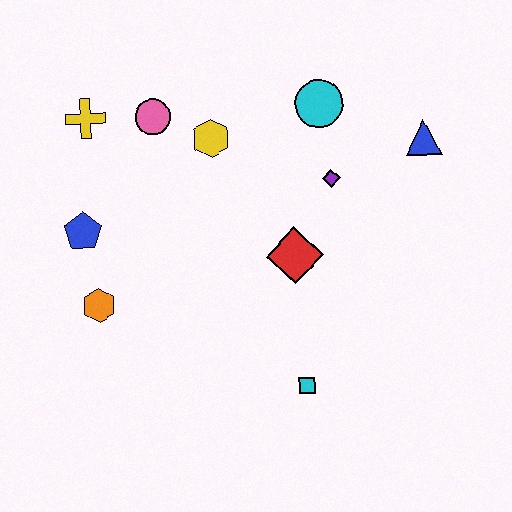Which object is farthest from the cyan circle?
The orange hexagon is farthest from the cyan circle.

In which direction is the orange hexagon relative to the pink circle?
The orange hexagon is below the pink circle.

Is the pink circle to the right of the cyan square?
No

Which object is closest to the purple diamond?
The cyan circle is closest to the purple diamond.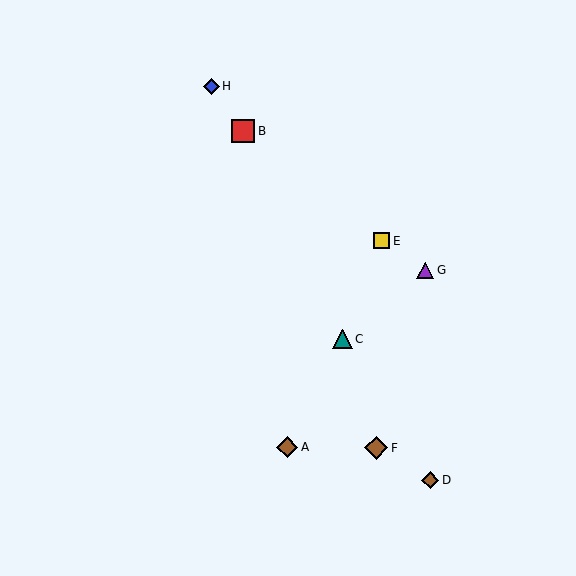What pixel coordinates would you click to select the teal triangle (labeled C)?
Click at (342, 339) to select the teal triangle C.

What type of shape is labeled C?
Shape C is a teal triangle.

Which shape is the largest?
The brown diamond (labeled F) is the largest.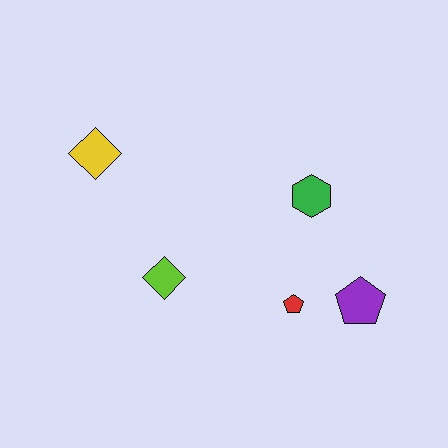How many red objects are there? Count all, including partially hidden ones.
There is 1 red object.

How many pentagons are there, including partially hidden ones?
There are 2 pentagons.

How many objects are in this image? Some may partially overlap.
There are 5 objects.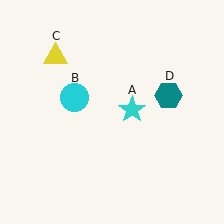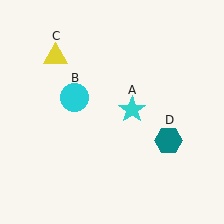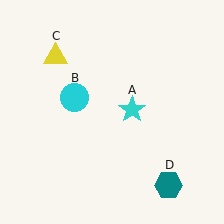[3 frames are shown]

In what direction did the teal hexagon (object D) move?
The teal hexagon (object D) moved down.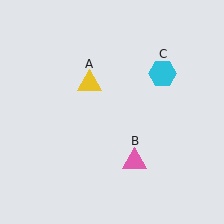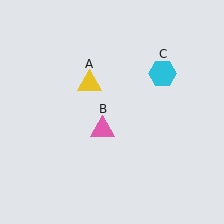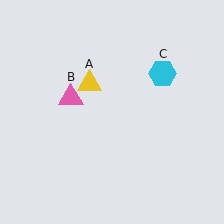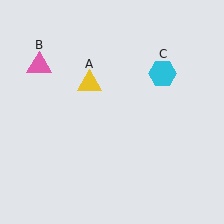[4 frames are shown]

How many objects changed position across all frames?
1 object changed position: pink triangle (object B).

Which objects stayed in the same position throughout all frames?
Yellow triangle (object A) and cyan hexagon (object C) remained stationary.